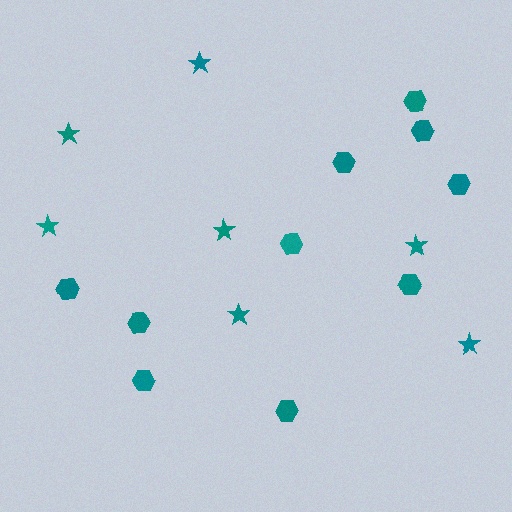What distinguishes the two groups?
There are 2 groups: one group of stars (7) and one group of hexagons (10).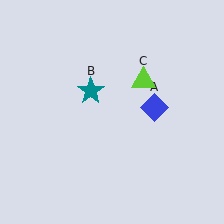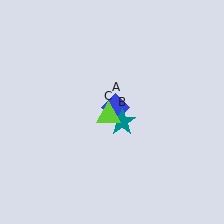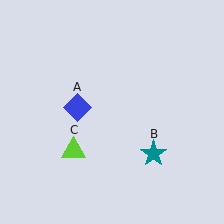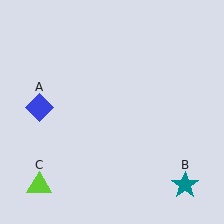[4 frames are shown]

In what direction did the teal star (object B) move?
The teal star (object B) moved down and to the right.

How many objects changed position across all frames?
3 objects changed position: blue diamond (object A), teal star (object B), lime triangle (object C).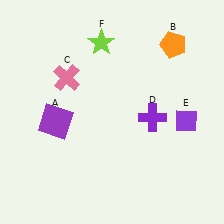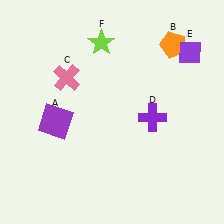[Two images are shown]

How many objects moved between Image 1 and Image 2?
1 object moved between the two images.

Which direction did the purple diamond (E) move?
The purple diamond (E) moved up.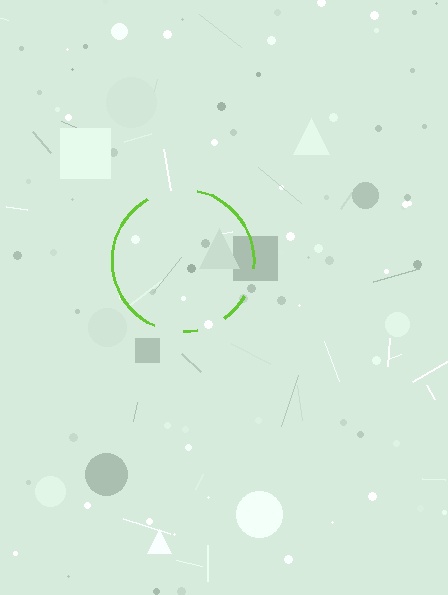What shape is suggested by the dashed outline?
The dashed outline suggests a circle.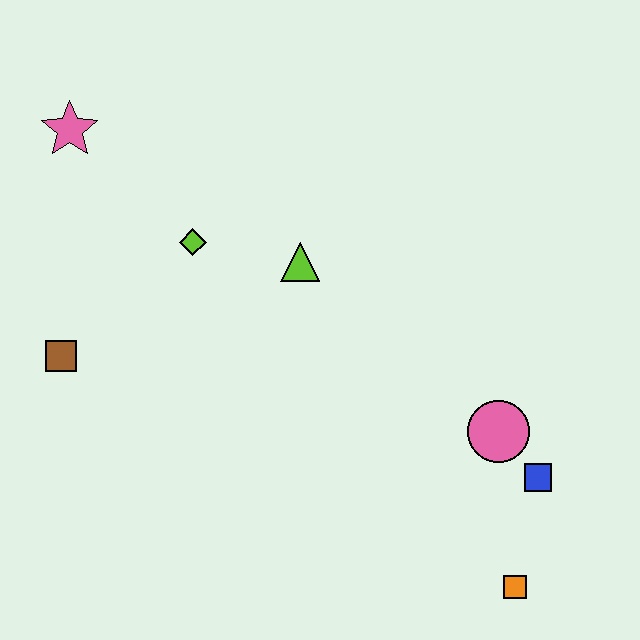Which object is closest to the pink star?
The lime diamond is closest to the pink star.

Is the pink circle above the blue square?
Yes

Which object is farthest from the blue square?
The pink star is farthest from the blue square.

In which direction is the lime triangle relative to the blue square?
The lime triangle is to the left of the blue square.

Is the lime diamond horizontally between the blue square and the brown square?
Yes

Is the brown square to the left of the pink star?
Yes